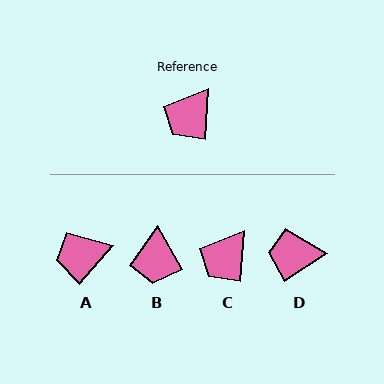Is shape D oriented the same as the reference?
No, it is off by about 53 degrees.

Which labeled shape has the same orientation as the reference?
C.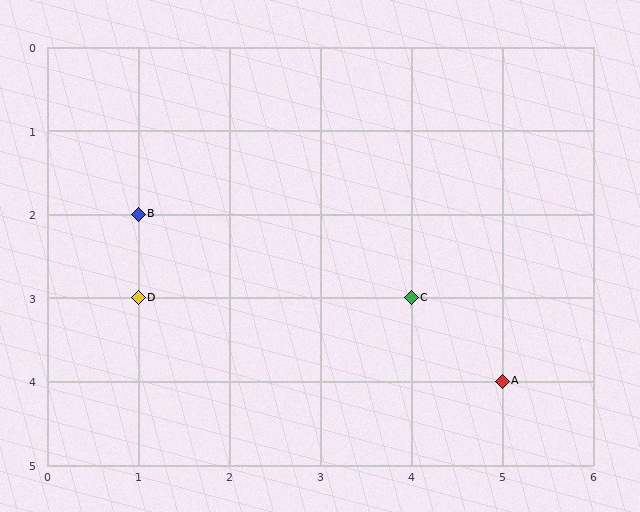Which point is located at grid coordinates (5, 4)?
Point A is at (5, 4).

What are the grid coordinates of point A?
Point A is at grid coordinates (5, 4).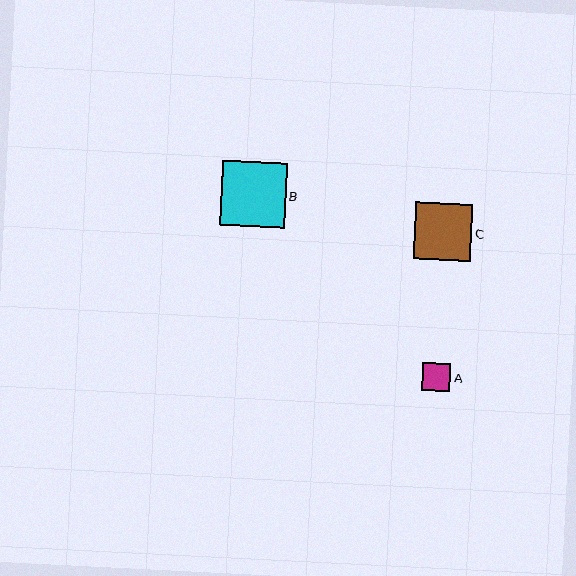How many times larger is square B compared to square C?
Square B is approximately 1.1 times the size of square C.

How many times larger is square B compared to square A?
Square B is approximately 2.3 times the size of square A.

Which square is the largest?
Square B is the largest with a size of approximately 64 pixels.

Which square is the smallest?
Square A is the smallest with a size of approximately 28 pixels.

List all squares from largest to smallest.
From largest to smallest: B, C, A.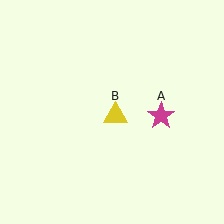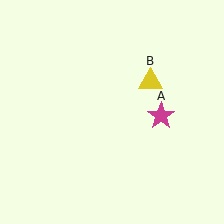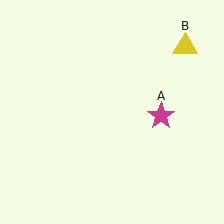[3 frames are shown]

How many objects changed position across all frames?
1 object changed position: yellow triangle (object B).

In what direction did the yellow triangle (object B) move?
The yellow triangle (object B) moved up and to the right.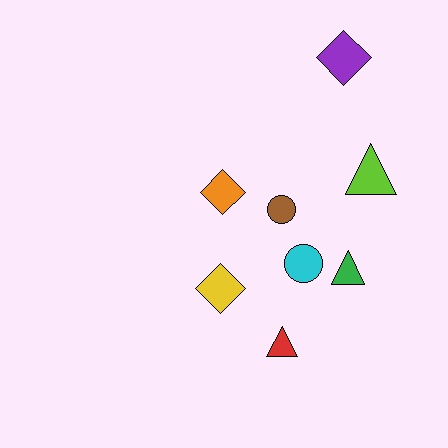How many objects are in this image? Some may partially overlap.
There are 8 objects.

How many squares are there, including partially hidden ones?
There are no squares.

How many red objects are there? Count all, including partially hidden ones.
There is 1 red object.